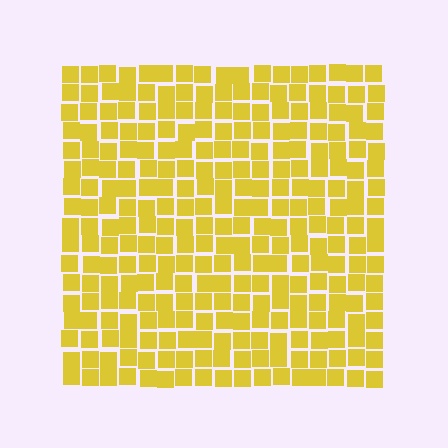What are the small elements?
The small elements are squares.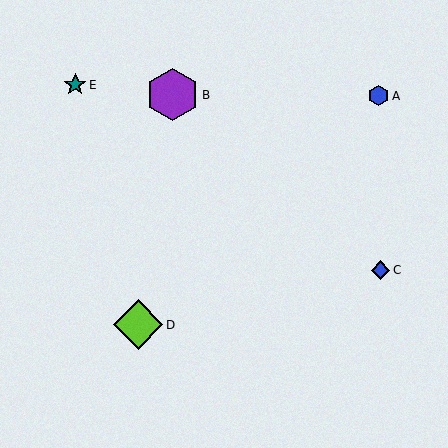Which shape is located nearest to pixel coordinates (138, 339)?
The lime diamond (labeled D) at (138, 325) is nearest to that location.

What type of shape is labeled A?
Shape A is a blue hexagon.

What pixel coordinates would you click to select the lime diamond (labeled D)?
Click at (138, 325) to select the lime diamond D.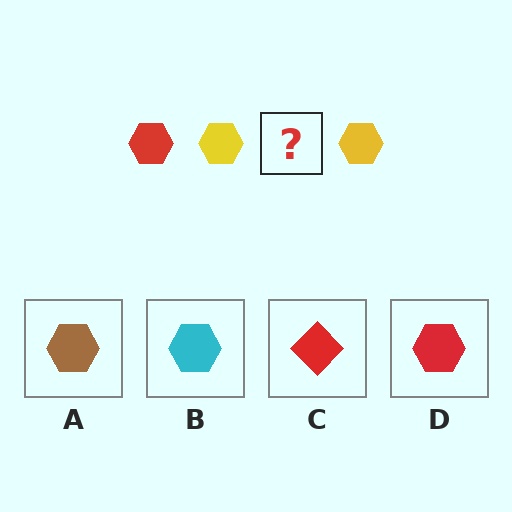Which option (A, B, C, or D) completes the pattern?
D.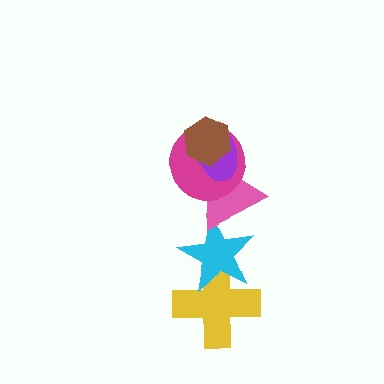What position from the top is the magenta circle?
The magenta circle is 3rd from the top.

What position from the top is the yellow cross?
The yellow cross is 6th from the top.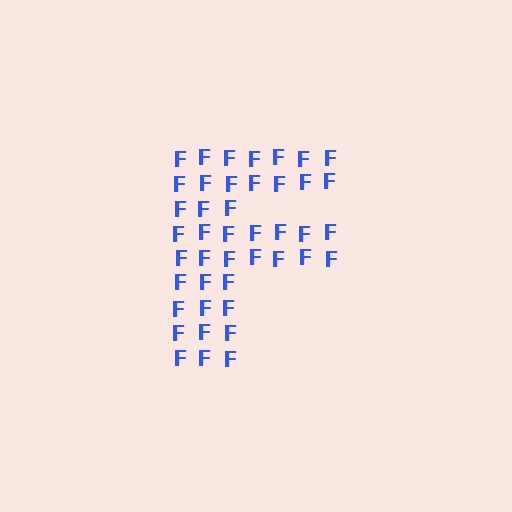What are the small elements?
The small elements are letter F's.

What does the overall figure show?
The overall figure shows the letter F.